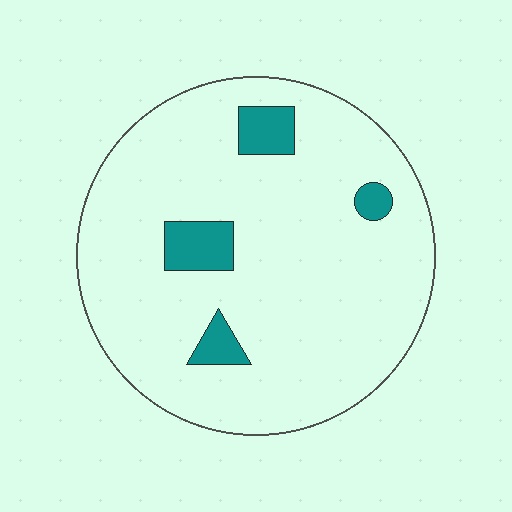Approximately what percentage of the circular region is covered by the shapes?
Approximately 10%.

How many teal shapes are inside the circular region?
4.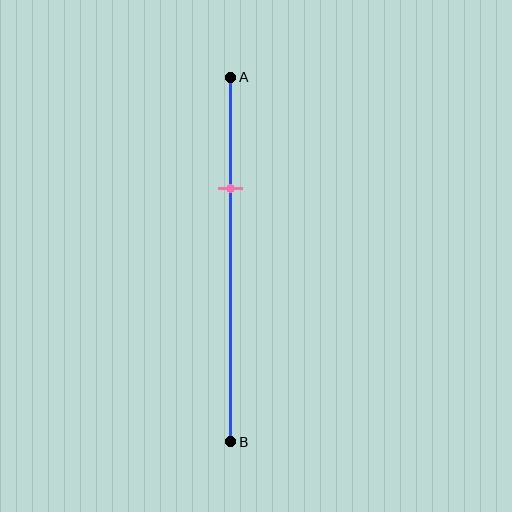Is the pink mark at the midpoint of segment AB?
No, the mark is at about 30% from A, not at the 50% midpoint.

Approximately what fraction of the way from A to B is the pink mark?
The pink mark is approximately 30% of the way from A to B.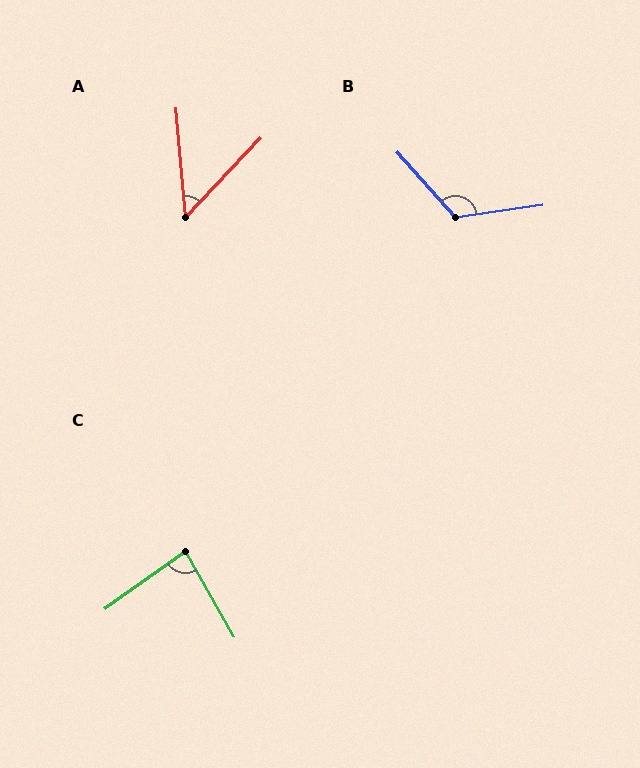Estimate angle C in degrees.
Approximately 84 degrees.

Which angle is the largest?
B, at approximately 123 degrees.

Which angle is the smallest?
A, at approximately 49 degrees.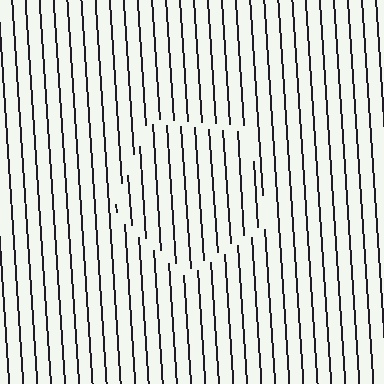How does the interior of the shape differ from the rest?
The interior of the shape contains the same grating, shifted by half a period — the contour is defined by the phase discontinuity where line-ends from the inner and outer gratings abut.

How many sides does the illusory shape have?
5 sides — the line-ends trace a pentagon.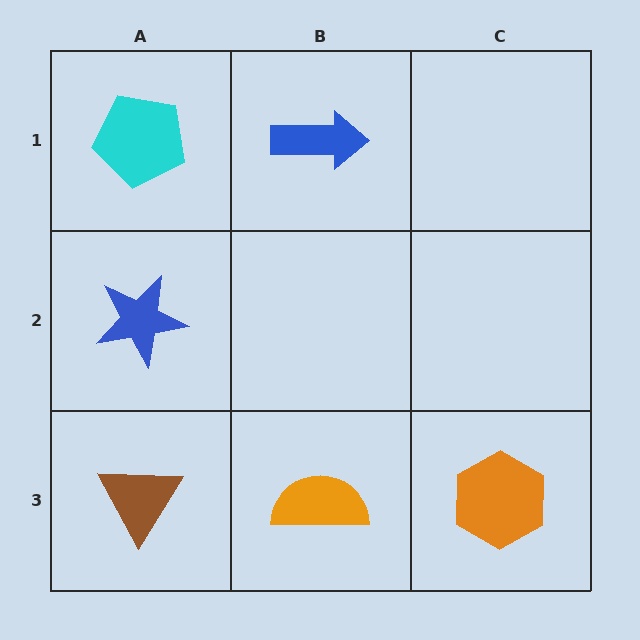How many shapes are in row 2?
1 shape.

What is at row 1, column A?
A cyan pentagon.